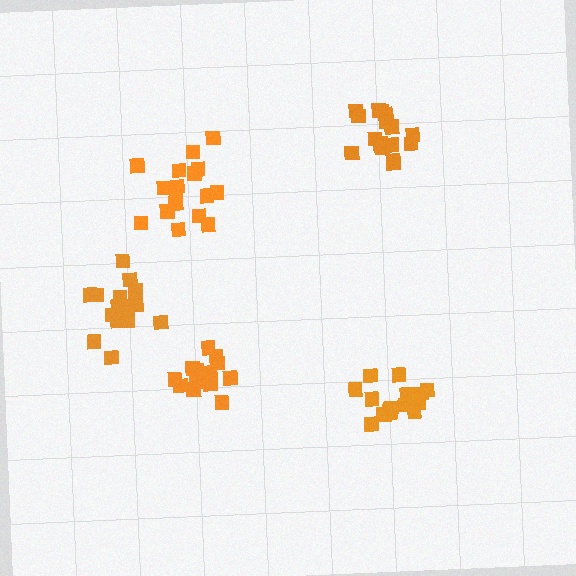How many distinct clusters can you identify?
There are 5 distinct clusters.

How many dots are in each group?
Group 1: 17 dots, Group 2: 17 dots, Group 3: 18 dots, Group 4: 16 dots, Group 5: 18 dots (86 total).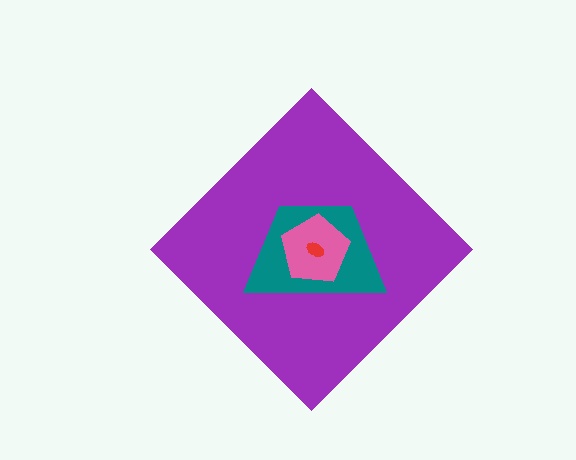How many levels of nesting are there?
4.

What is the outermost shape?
The purple diamond.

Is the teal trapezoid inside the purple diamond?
Yes.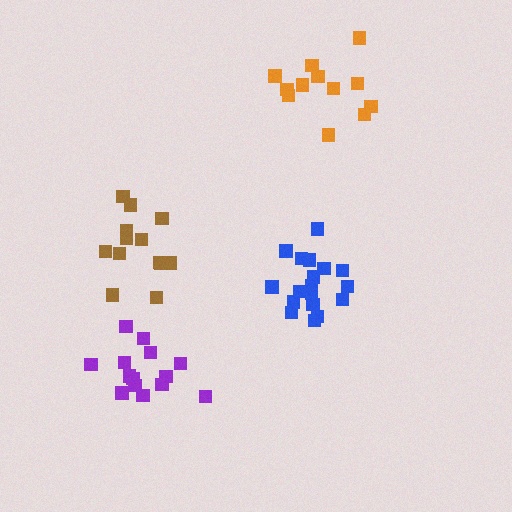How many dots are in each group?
Group 1: 12 dots, Group 2: 18 dots, Group 3: 14 dots, Group 4: 13 dots (57 total).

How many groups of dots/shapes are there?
There are 4 groups.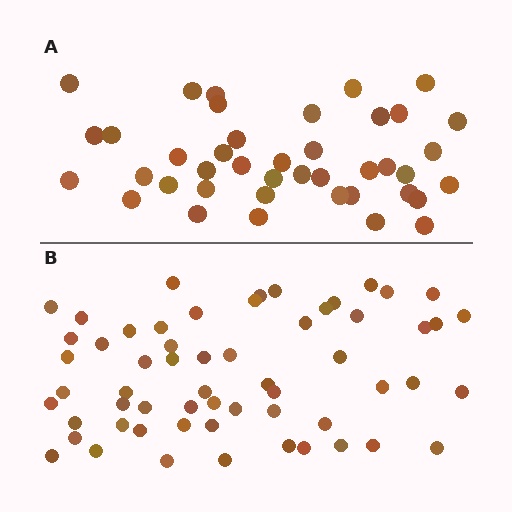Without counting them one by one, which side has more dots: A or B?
Region B (the bottom region) has more dots.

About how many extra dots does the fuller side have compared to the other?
Region B has approximately 20 more dots than region A.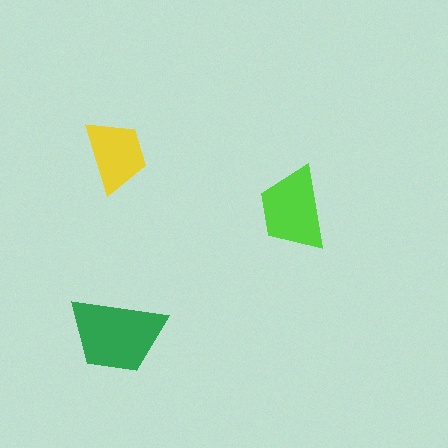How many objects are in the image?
There are 3 objects in the image.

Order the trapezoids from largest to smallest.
the green one, the lime one, the yellow one.